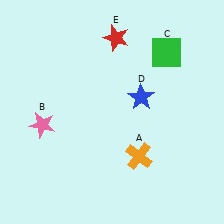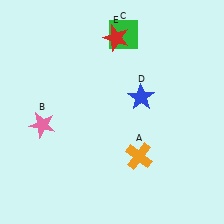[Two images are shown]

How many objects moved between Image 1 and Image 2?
1 object moved between the two images.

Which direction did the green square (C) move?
The green square (C) moved left.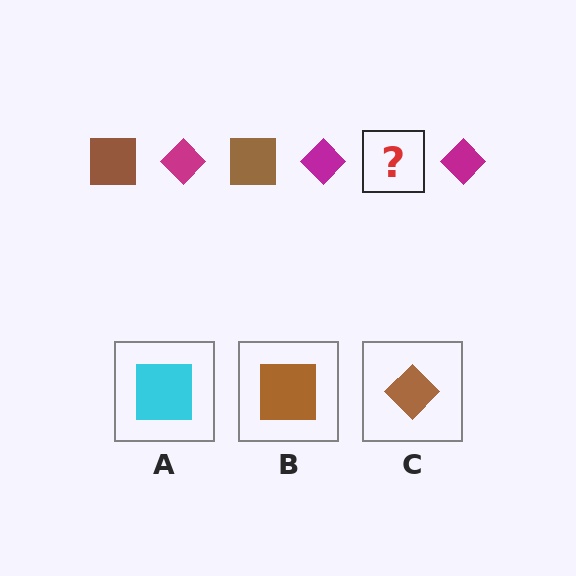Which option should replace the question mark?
Option B.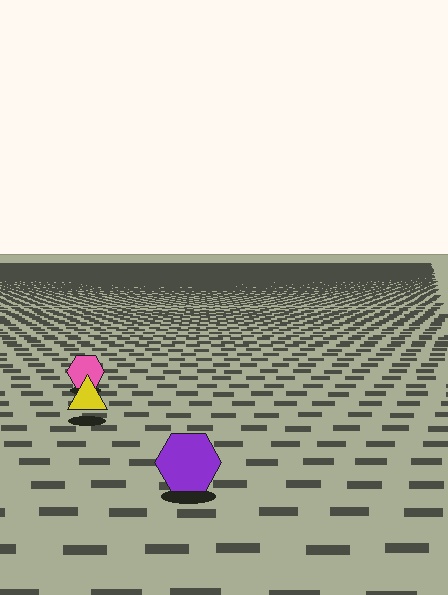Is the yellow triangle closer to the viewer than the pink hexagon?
Yes. The yellow triangle is closer — you can tell from the texture gradient: the ground texture is coarser near it.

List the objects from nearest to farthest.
From nearest to farthest: the purple hexagon, the yellow triangle, the pink hexagon.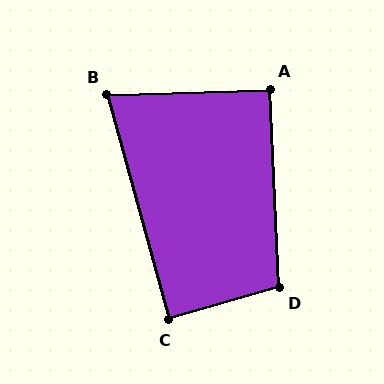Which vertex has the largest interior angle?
D, at approximately 103 degrees.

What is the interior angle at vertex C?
Approximately 89 degrees (approximately right).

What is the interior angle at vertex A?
Approximately 91 degrees (approximately right).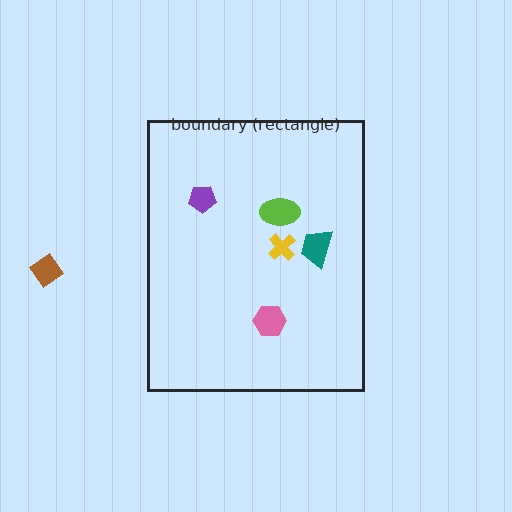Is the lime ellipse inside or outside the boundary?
Inside.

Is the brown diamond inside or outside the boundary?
Outside.